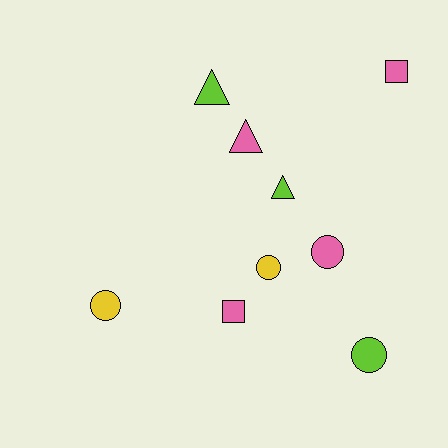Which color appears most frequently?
Pink, with 4 objects.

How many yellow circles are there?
There are 2 yellow circles.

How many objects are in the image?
There are 9 objects.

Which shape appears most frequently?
Circle, with 4 objects.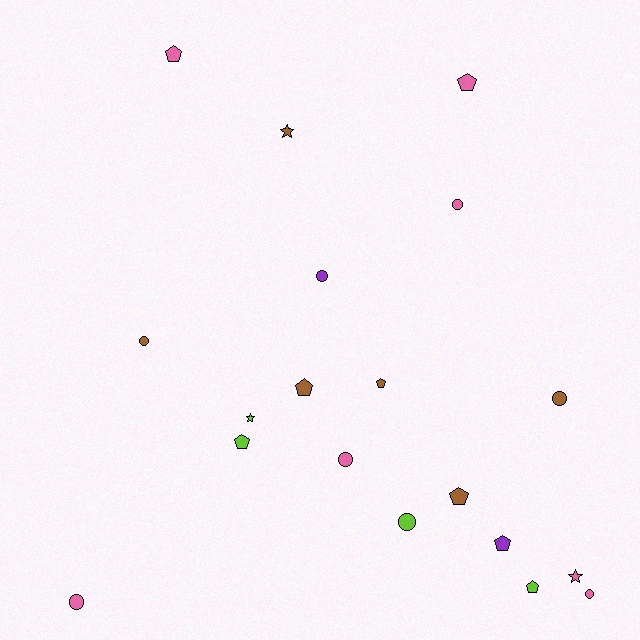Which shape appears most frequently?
Circle, with 8 objects.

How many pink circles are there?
There are 4 pink circles.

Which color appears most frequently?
Pink, with 7 objects.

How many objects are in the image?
There are 19 objects.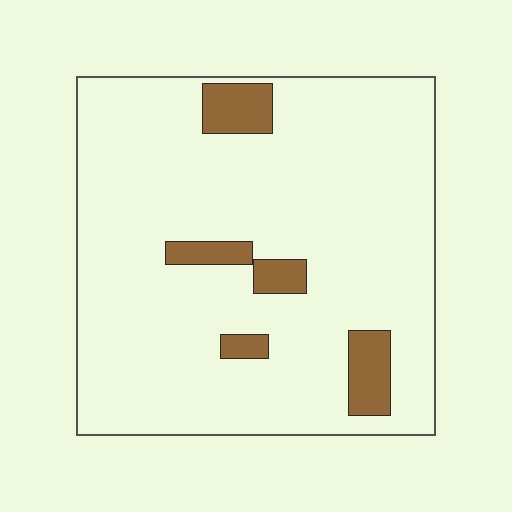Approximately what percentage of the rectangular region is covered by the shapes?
Approximately 10%.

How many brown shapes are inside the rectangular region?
5.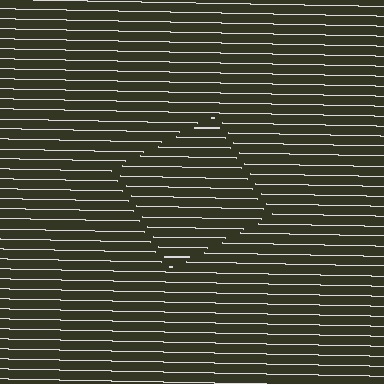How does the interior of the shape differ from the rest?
The interior of the shape contains the same grating, shifted by half a period — the contour is defined by the phase discontinuity where line-ends from the inner and outer gratings abut.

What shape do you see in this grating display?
An illusory square. The interior of the shape contains the same grating, shifted by half a period — the contour is defined by the phase discontinuity where line-ends from the inner and outer gratings abut.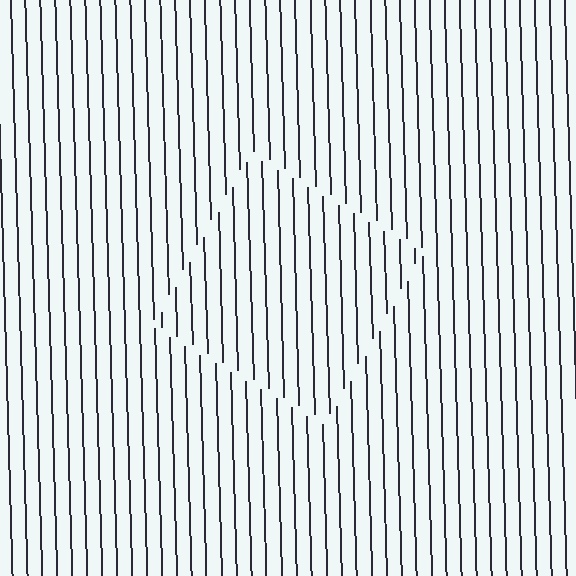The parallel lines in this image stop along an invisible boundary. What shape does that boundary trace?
An illusory square. The interior of the shape contains the same grating, shifted by half a period — the contour is defined by the phase discontinuity where line-ends from the inner and outer gratings abut.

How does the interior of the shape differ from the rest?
The interior of the shape contains the same grating, shifted by half a period — the contour is defined by the phase discontinuity where line-ends from the inner and outer gratings abut.